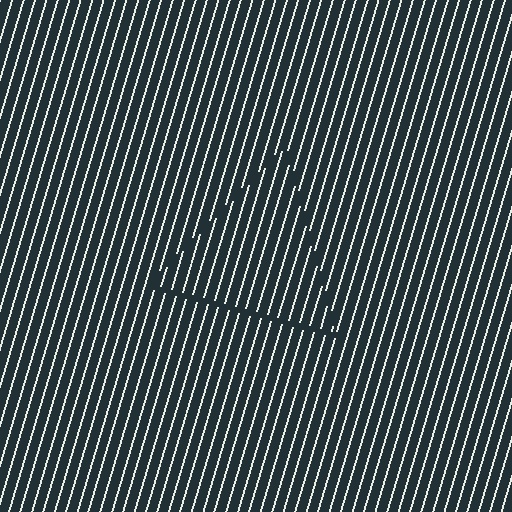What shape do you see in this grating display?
An illusory triangle. The interior of the shape contains the same grating, shifted by half a period — the contour is defined by the phase discontinuity where line-ends from the inner and outer gratings abut.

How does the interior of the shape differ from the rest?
The interior of the shape contains the same grating, shifted by half a period — the contour is defined by the phase discontinuity where line-ends from the inner and outer gratings abut.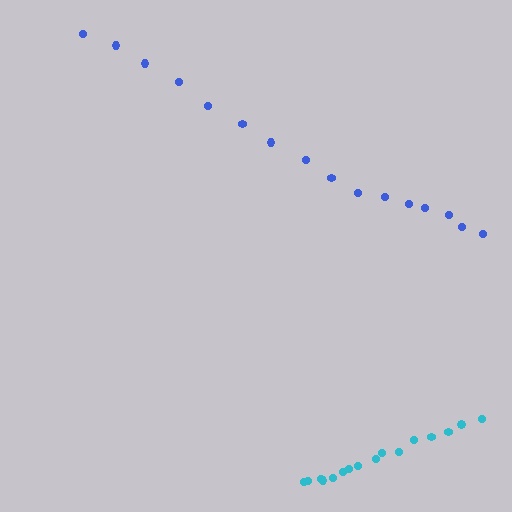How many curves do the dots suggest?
There are 2 distinct paths.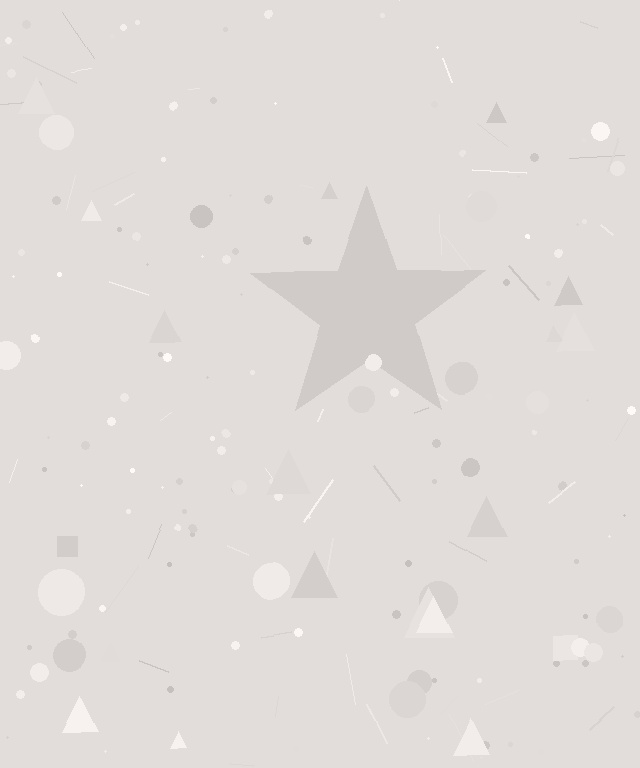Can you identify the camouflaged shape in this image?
The camouflaged shape is a star.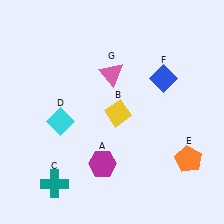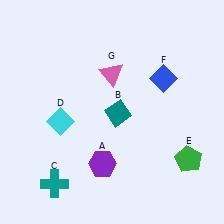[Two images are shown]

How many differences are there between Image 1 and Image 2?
There are 3 differences between the two images.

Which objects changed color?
A changed from magenta to purple. B changed from yellow to teal. E changed from orange to green.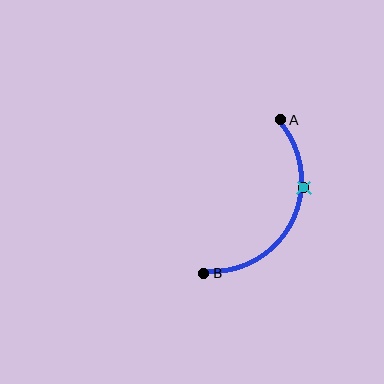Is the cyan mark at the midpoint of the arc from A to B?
No. The cyan mark lies on the arc but is closer to endpoint A. The arc midpoint would be at the point on the curve equidistant along the arc from both A and B.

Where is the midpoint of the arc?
The arc midpoint is the point on the curve farthest from the straight line joining A and B. It sits to the right of that line.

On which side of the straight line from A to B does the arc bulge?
The arc bulges to the right of the straight line connecting A and B.